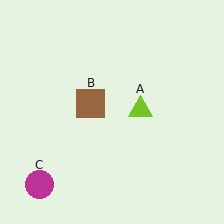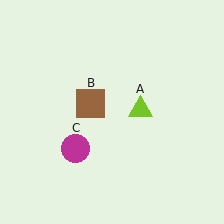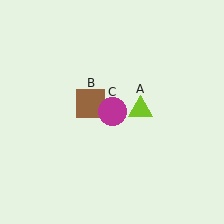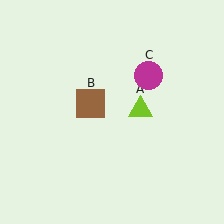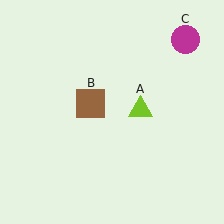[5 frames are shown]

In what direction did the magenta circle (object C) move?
The magenta circle (object C) moved up and to the right.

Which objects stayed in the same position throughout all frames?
Lime triangle (object A) and brown square (object B) remained stationary.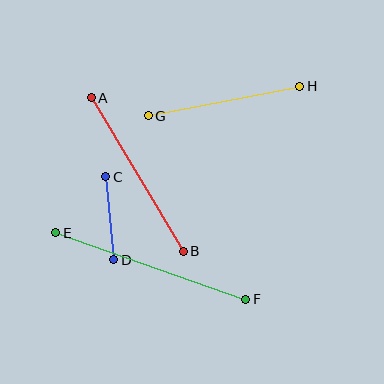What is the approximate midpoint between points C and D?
The midpoint is at approximately (110, 218) pixels.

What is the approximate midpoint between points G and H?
The midpoint is at approximately (224, 101) pixels.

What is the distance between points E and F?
The distance is approximately 201 pixels.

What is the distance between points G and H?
The distance is approximately 154 pixels.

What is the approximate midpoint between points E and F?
The midpoint is at approximately (151, 266) pixels.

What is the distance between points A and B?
The distance is approximately 179 pixels.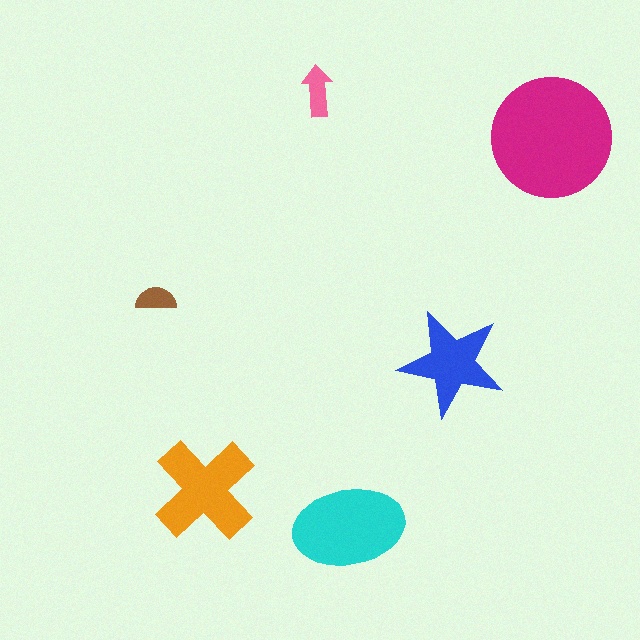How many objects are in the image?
There are 6 objects in the image.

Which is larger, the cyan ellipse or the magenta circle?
The magenta circle.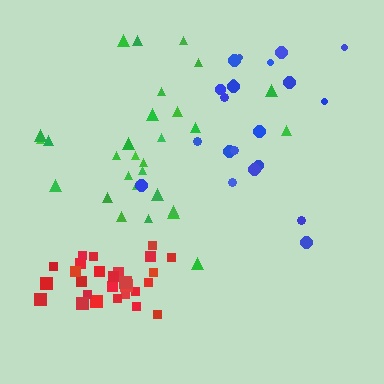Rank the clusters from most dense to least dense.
red, blue, green.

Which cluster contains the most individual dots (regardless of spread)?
Green (29).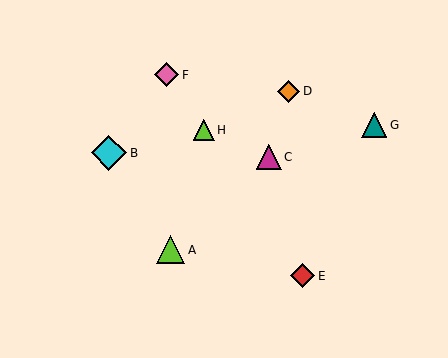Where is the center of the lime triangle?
The center of the lime triangle is at (170, 250).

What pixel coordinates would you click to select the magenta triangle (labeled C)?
Click at (269, 157) to select the magenta triangle C.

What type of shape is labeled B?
Shape B is a cyan diamond.